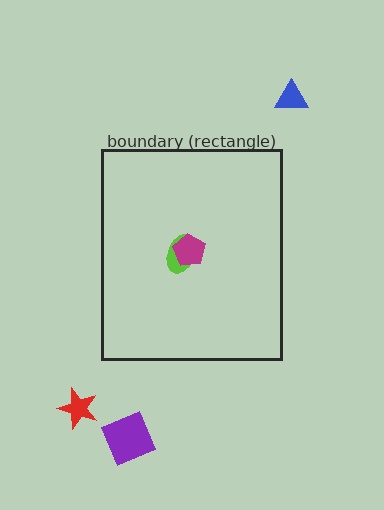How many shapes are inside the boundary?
2 inside, 3 outside.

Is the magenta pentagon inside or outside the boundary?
Inside.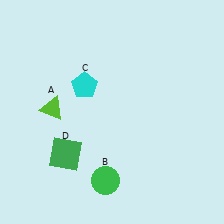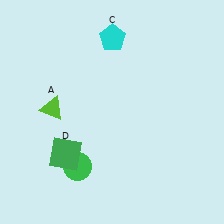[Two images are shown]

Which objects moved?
The objects that moved are: the green circle (B), the cyan pentagon (C).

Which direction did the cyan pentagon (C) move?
The cyan pentagon (C) moved up.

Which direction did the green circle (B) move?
The green circle (B) moved left.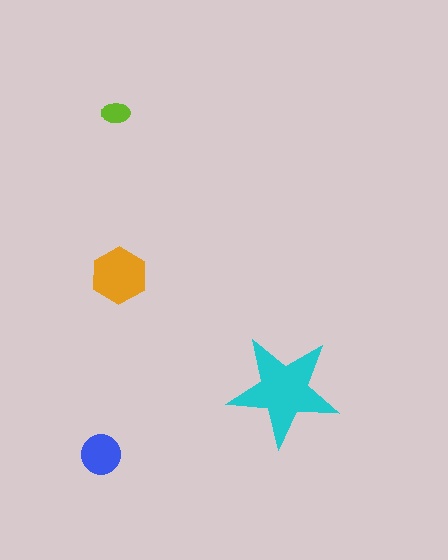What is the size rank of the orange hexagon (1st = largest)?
2nd.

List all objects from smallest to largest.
The lime ellipse, the blue circle, the orange hexagon, the cyan star.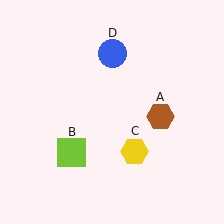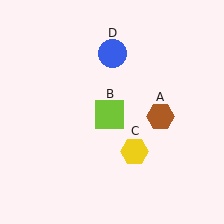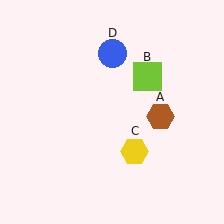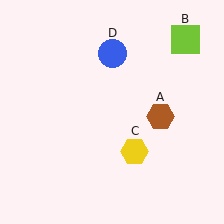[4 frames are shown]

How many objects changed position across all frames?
1 object changed position: lime square (object B).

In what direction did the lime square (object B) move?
The lime square (object B) moved up and to the right.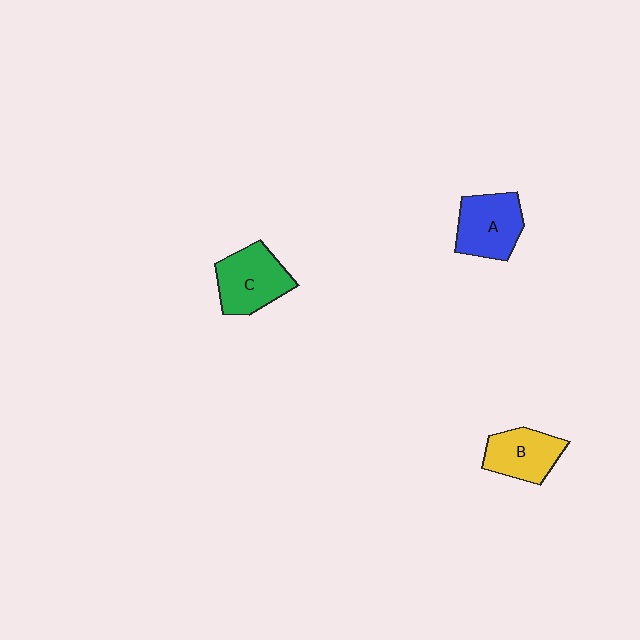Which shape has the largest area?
Shape C (green).